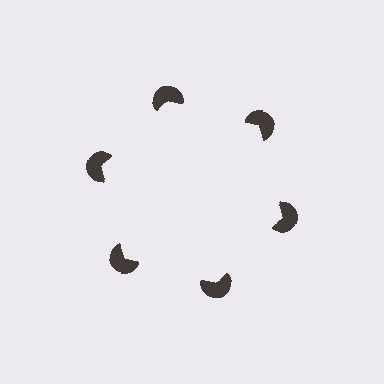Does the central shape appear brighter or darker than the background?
It typically appears slightly brighter than the background, even though no actual brightness change is drawn.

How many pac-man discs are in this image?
There are 6 — one at each vertex of the illusory hexagon.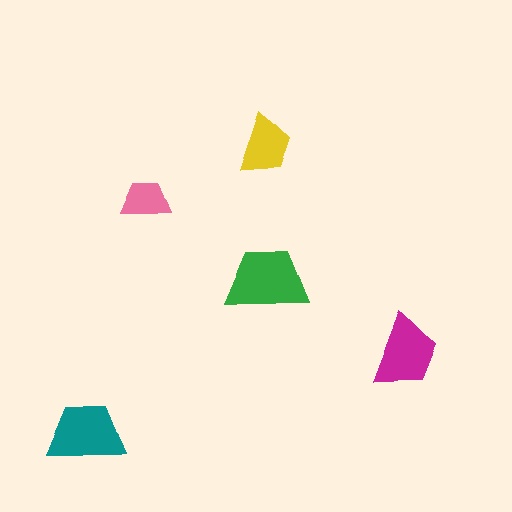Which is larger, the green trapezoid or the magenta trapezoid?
The green one.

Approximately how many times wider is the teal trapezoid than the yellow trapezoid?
About 1.5 times wider.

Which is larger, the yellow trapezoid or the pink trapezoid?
The yellow one.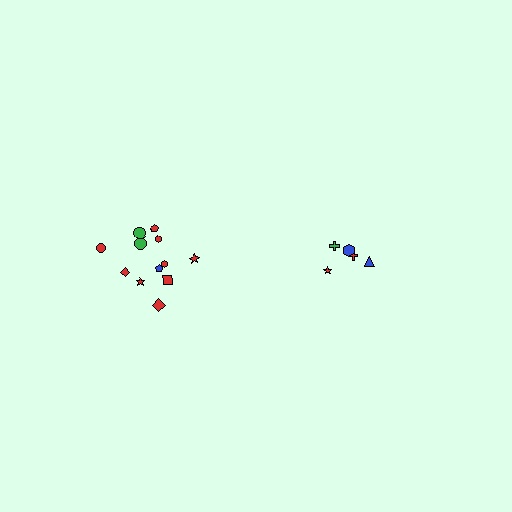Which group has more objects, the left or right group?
The left group.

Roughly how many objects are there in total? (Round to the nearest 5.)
Roughly 15 objects in total.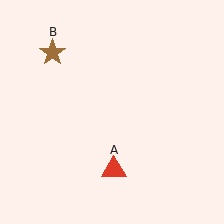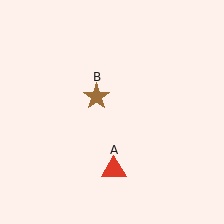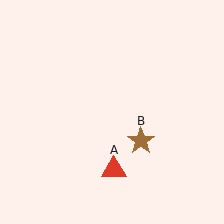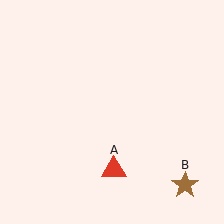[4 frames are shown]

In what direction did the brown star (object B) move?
The brown star (object B) moved down and to the right.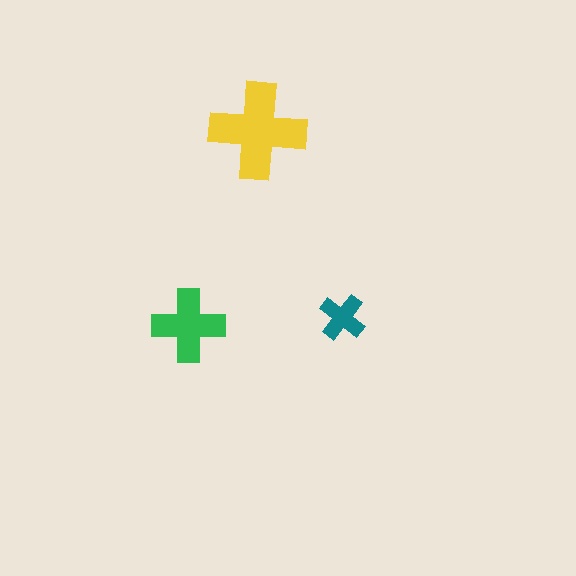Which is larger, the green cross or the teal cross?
The green one.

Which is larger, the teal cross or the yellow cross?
The yellow one.